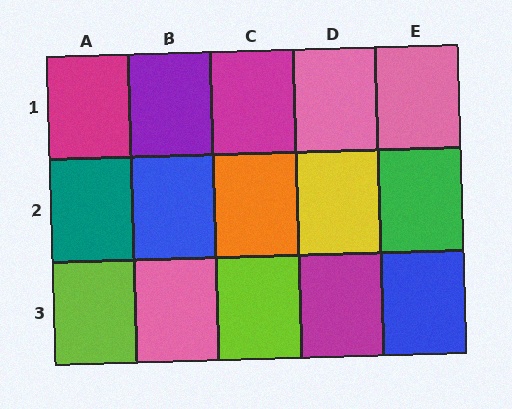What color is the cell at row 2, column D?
Yellow.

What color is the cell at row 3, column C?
Lime.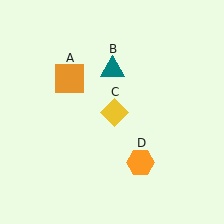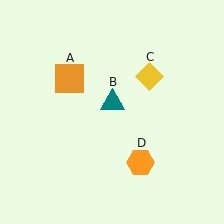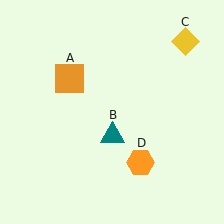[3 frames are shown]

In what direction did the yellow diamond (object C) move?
The yellow diamond (object C) moved up and to the right.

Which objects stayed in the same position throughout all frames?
Orange square (object A) and orange hexagon (object D) remained stationary.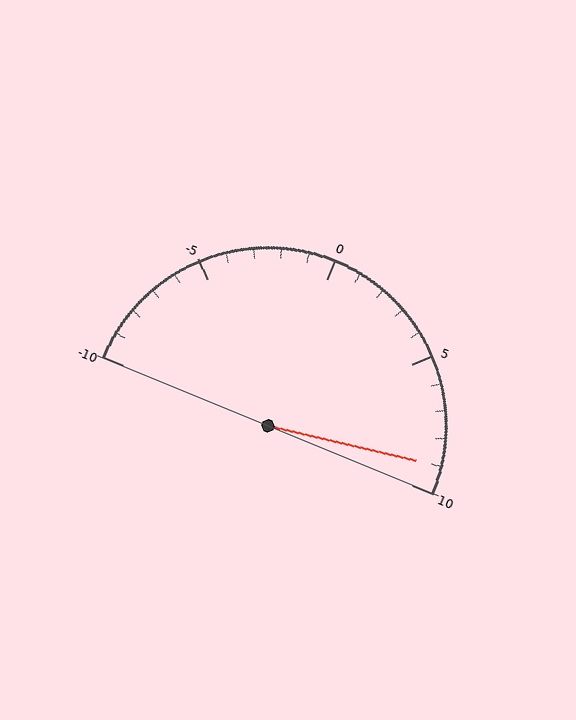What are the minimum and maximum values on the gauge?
The gauge ranges from -10 to 10.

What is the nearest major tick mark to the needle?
The nearest major tick mark is 10.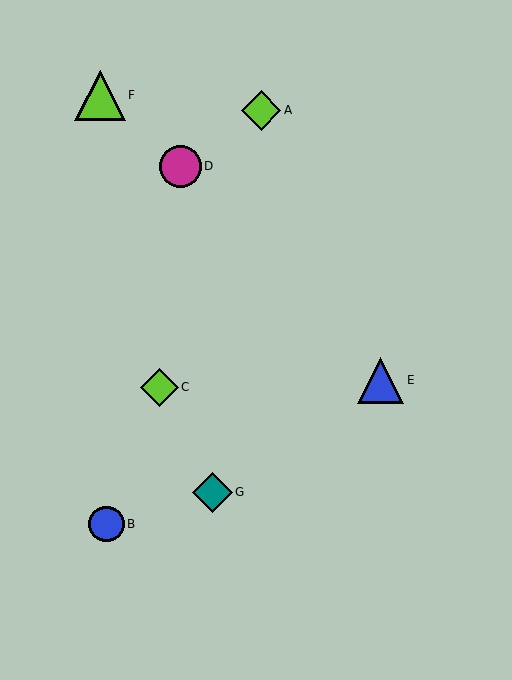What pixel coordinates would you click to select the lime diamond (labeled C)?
Click at (160, 387) to select the lime diamond C.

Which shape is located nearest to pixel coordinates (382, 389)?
The blue triangle (labeled E) at (380, 380) is nearest to that location.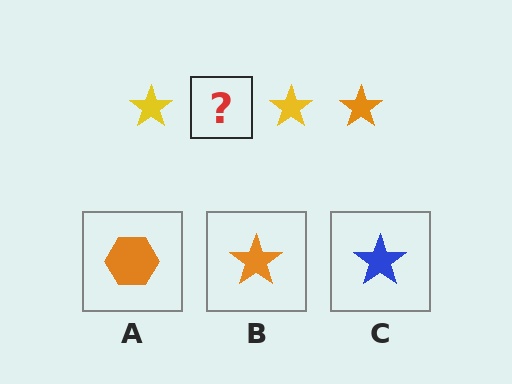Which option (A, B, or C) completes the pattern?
B.